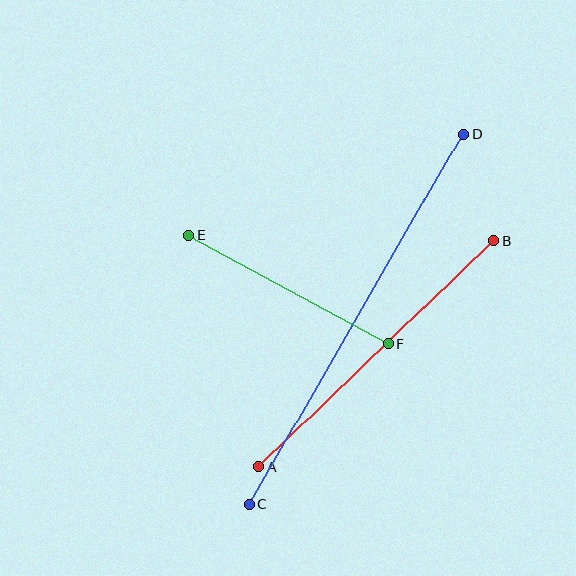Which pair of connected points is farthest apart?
Points C and D are farthest apart.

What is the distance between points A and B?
The distance is approximately 326 pixels.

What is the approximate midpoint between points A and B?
The midpoint is at approximately (377, 354) pixels.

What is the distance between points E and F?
The distance is approximately 227 pixels.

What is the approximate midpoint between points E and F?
The midpoint is at approximately (289, 290) pixels.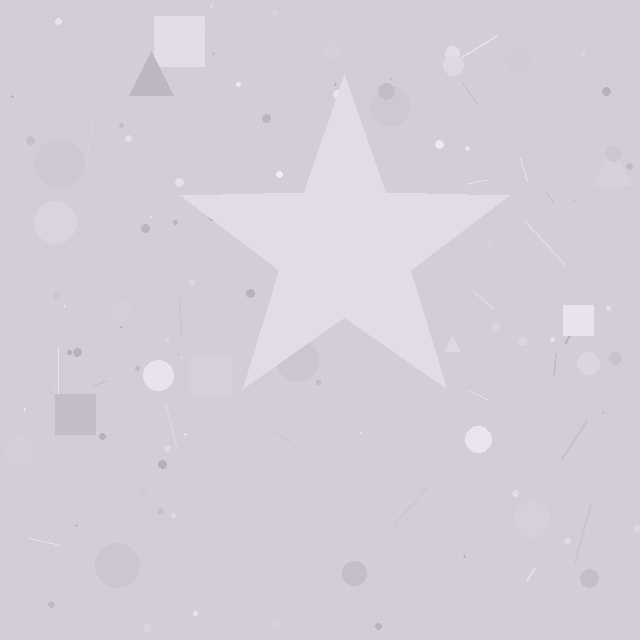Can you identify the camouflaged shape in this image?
The camouflaged shape is a star.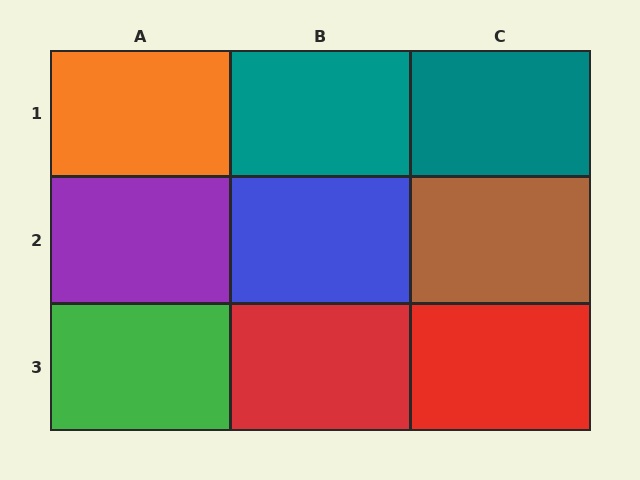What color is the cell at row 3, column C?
Red.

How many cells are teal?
2 cells are teal.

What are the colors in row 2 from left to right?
Purple, blue, brown.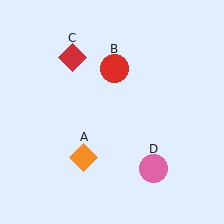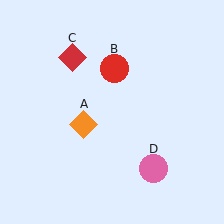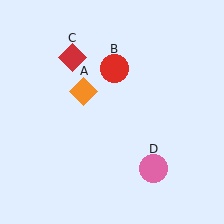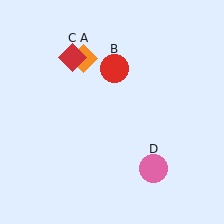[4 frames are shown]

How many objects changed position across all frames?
1 object changed position: orange diamond (object A).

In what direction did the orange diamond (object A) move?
The orange diamond (object A) moved up.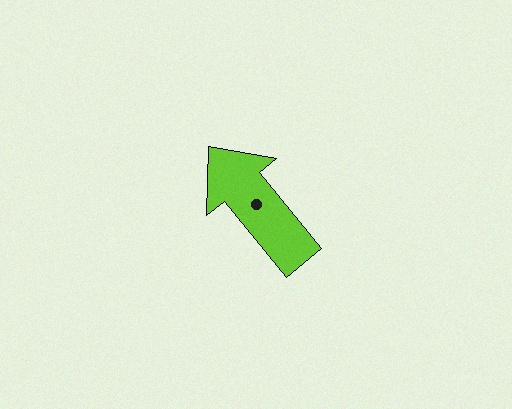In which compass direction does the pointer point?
Northwest.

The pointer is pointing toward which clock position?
Roughly 11 o'clock.